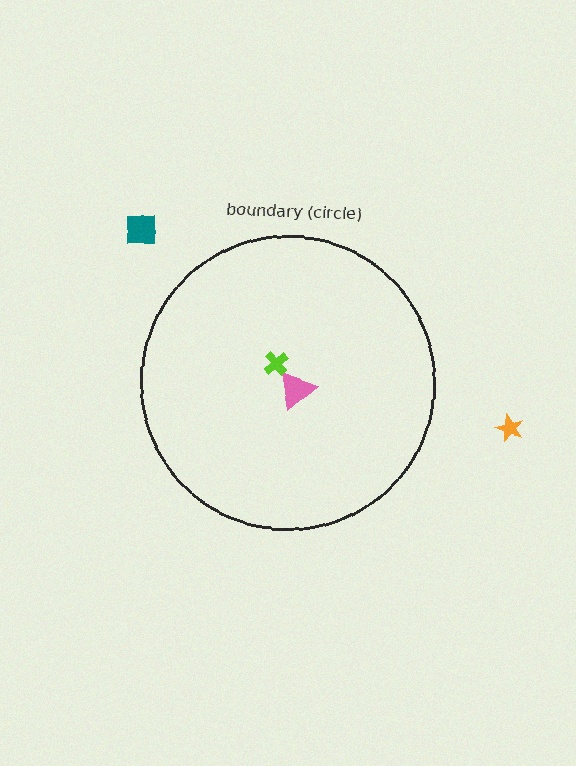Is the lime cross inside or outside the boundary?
Inside.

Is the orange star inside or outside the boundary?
Outside.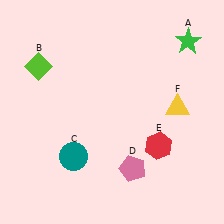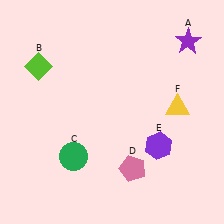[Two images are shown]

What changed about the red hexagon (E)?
In Image 1, E is red. In Image 2, it changed to purple.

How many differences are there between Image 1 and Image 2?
There are 3 differences between the two images.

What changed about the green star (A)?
In Image 1, A is green. In Image 2, it changed to purple.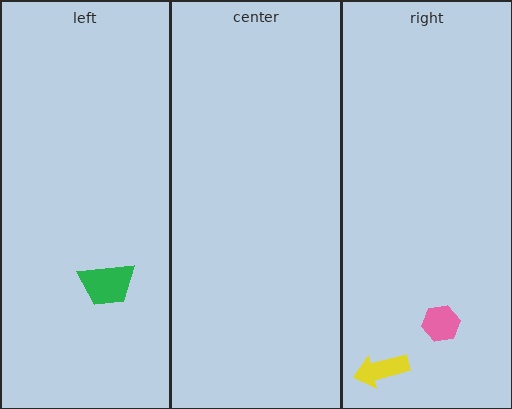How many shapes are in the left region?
1.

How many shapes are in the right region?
2.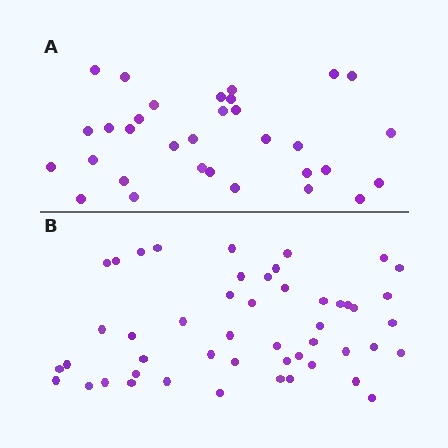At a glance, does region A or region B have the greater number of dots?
Region B (the bottom region) has more dots.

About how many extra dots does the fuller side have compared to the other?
Region B has approximately 15 more dots than region A.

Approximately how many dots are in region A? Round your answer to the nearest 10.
About 30 dots. (The exact count is 32, which rounds to 30.)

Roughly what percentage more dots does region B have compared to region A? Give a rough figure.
About 55% more.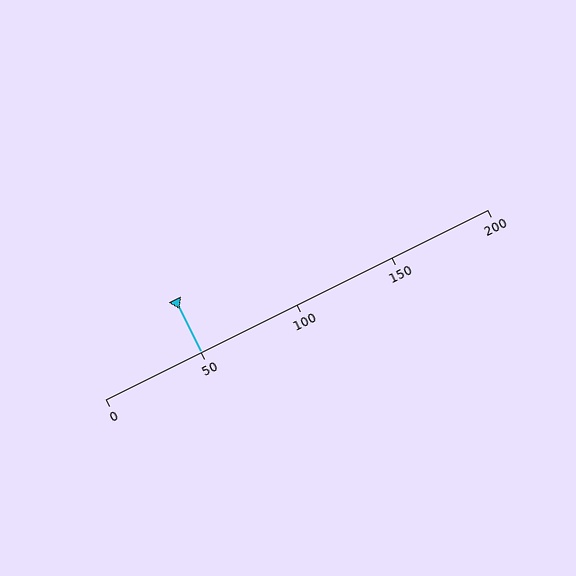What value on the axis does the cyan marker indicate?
The marker indicates approximately 50.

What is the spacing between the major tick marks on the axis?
The major ticks are spaced 50 apart.